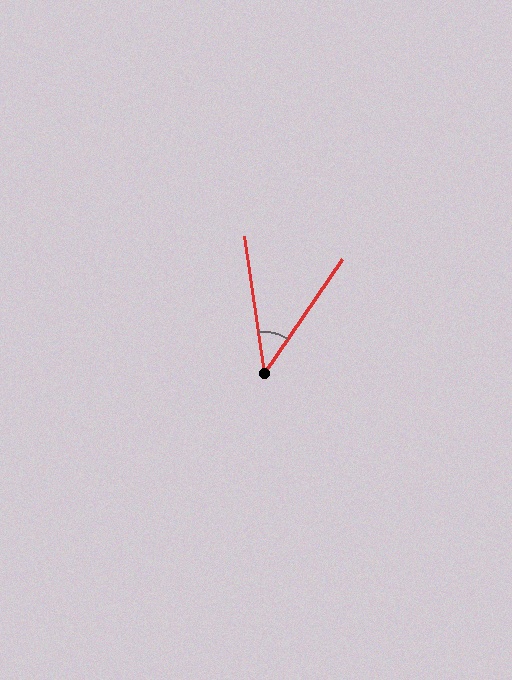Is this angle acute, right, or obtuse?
It is acute.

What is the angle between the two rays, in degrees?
Approximately 42 degrees.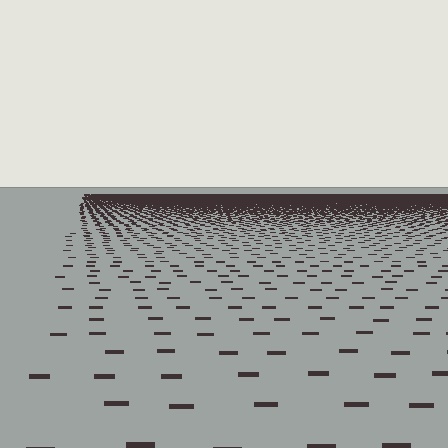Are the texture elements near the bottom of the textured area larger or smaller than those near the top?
Larger. Near the bottom, elements are closer to the viewer and appear at a bigger on-screen size.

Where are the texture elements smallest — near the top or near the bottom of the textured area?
Near the top.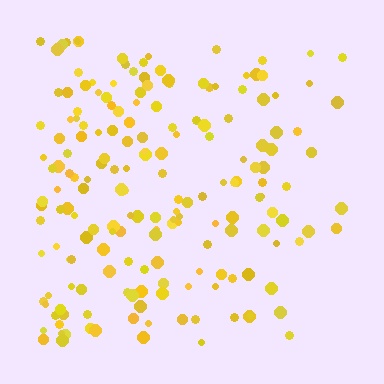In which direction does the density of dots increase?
From right to left, with the left side densest.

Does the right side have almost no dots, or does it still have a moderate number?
Still a moderate number, just noticeably fewer than the left.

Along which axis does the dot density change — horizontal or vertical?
Horizontal.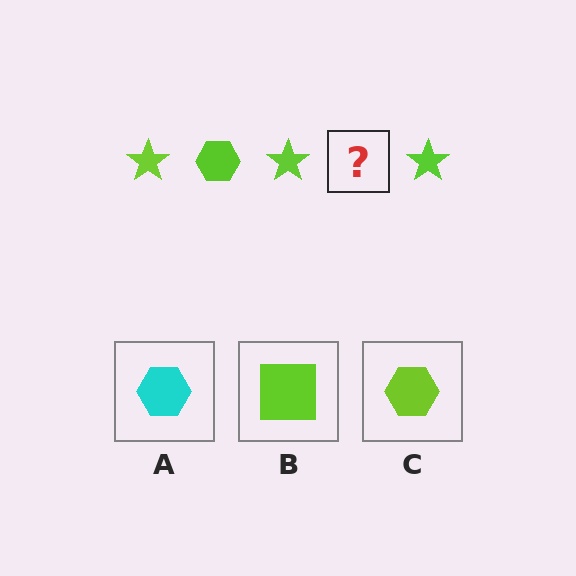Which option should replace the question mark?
Option C.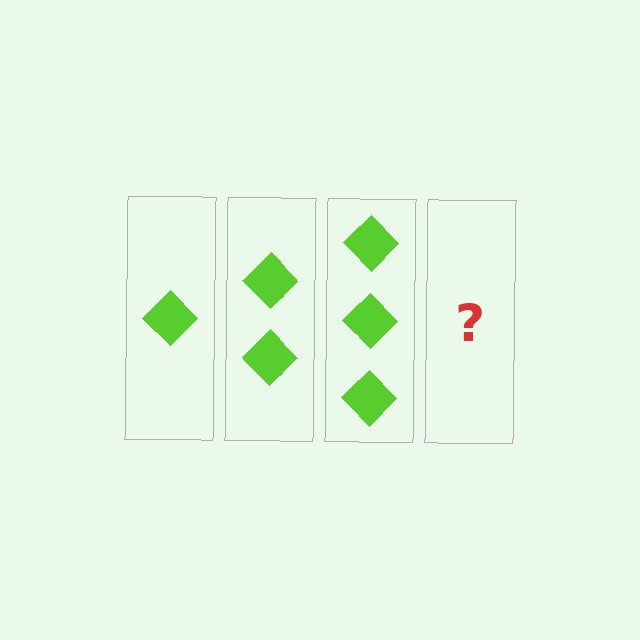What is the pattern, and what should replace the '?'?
The pattern is that each step adds one more diamond. The '?' should be 4 diamonds.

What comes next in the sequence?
The next element should be 4 diamonds.